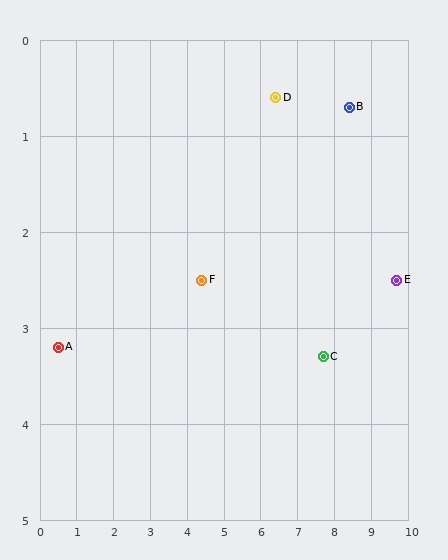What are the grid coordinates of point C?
Point C is at approximately (7.7, 3.3).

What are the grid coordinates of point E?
Point E is at approximately (9.7, 2.5).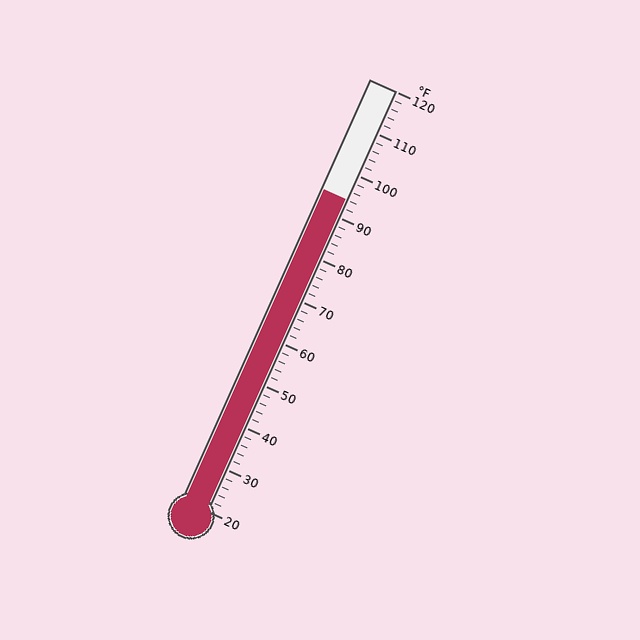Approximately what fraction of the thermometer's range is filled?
The thermometer is filled to approximately 75% of its range.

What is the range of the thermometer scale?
The thermometer scale ranges from 20°F to 120°F.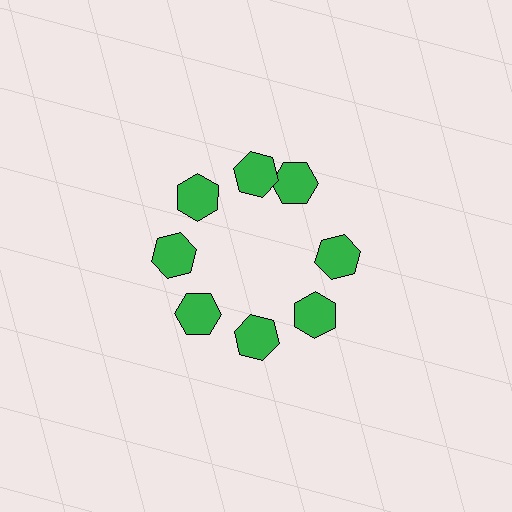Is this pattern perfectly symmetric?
No. The 8 green hexagons are arranged in a ring, but one element near the 2 o'clock position is rotated out of alignment along the ring, breaking the 8-fold rotational symmetry.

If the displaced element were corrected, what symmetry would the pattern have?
It would have 8-fold rotational symmetry — the pattern would map onto itself every 45 degrees.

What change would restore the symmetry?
The symmetry would be restored by rotating it back into even spacing with its neighbors so that all 8 hexagons sit at equal angles and equal distance from the center.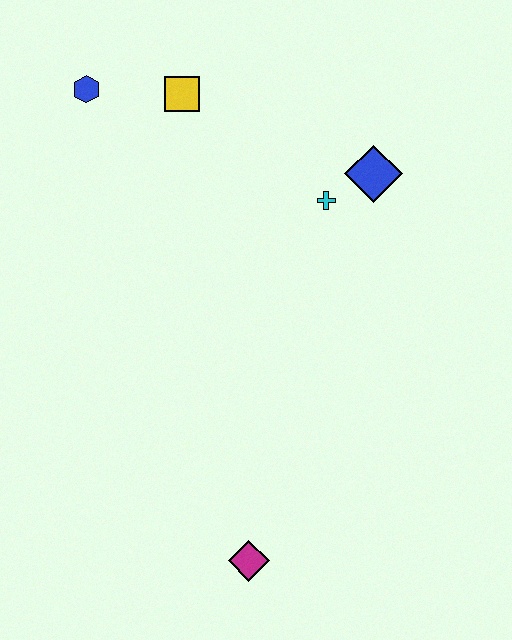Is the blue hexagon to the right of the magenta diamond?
No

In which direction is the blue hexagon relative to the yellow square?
The blue hexagon is to the left of the yellow square.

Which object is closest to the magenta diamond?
The cyan cross is closest to the magenta diamond.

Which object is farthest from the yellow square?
The magenta diamond is farthest from the yellow square.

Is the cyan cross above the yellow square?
No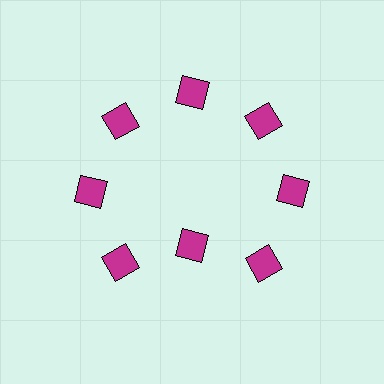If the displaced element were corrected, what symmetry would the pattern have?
It would have 8-fold rotational symmetry — the pattern would map onto itself every 45 degrees.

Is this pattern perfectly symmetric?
No. The 8 magenta diamonds are arranged in a ring, but one element near the 6 o'clock position is pulled inward toward the center, breaking the 8-fold rotational symmetry.